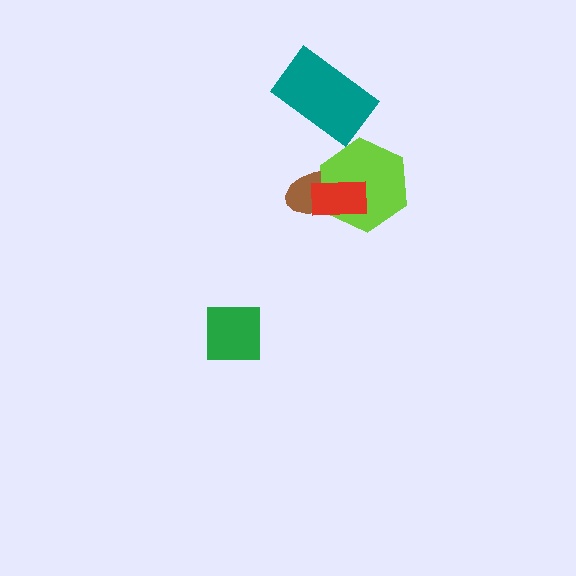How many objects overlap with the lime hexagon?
2 objects overlap with the lime hexagon.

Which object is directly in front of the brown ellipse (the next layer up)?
The lime hexagon is directly in front of the brown ellipse.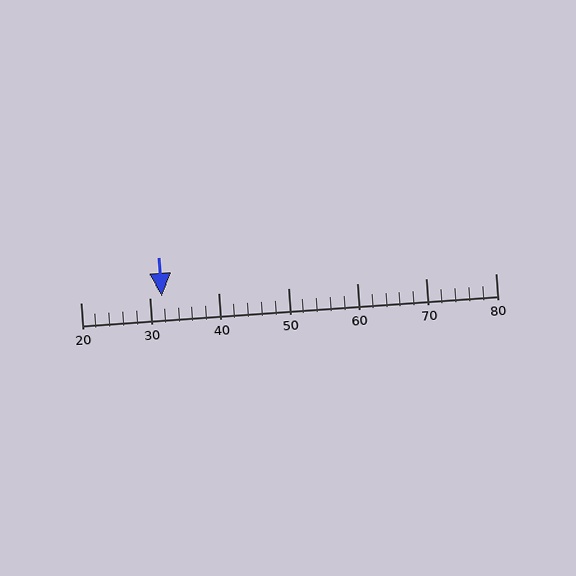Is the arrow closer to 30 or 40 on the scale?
The arrow is closer to 30.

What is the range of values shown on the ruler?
The ruler shows values from 20 to 80.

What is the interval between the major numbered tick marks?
The major tick marks are spaced 10 units apart.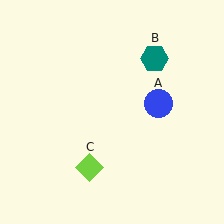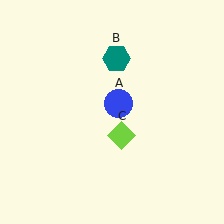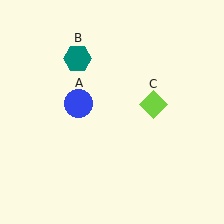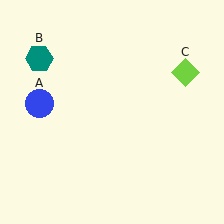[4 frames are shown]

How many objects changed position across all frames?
3 objects changed position: blue circle (object A), teal hexagon (object B), lime diamond (object C).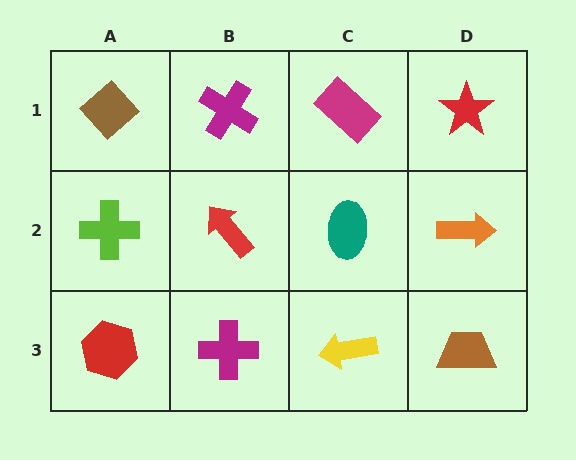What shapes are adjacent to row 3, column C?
A teal ellipse (row 2, column C), a magenta cross (row 3, column B), a brown trapezoid (row 3, column D).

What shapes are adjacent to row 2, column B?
A magenta cross (row 1, column B), a magenta cross (row 3, column B), a lime cross (row 2, column A), a teal ellipse (row 2, column C).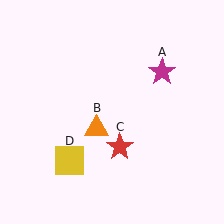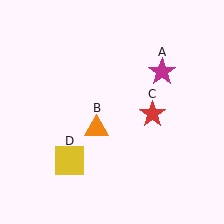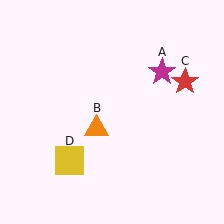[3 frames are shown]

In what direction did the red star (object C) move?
The red star (object C) moved up and to the right.